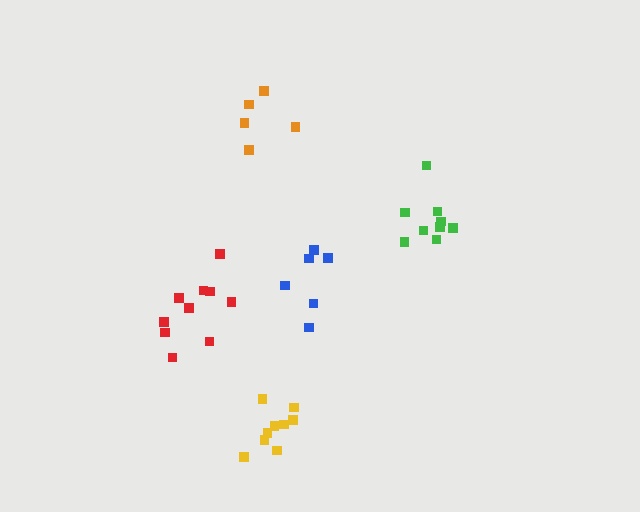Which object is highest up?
The orange cluster is topmost.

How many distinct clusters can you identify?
There are 5 distinct clusters.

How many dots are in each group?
Group 1: 10 dots, Group 2: 5 dots, Group 3: 9 dots, Group 4: 6 dots, Group 5: 9 dots (39 total).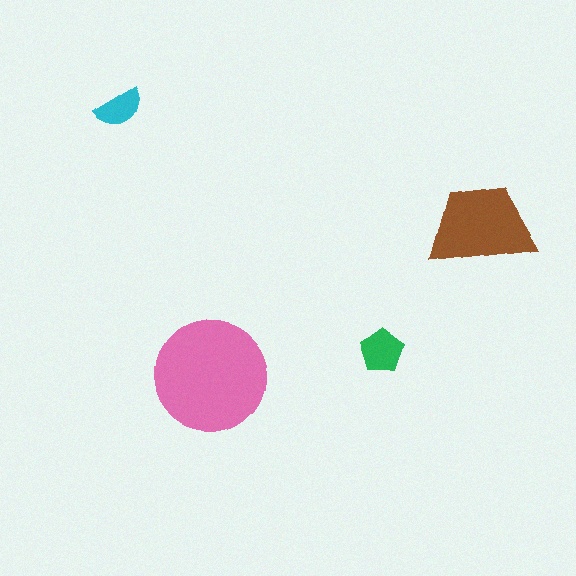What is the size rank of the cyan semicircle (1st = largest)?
4th.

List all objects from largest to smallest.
The pink circle, the brown trapezoid, the green pentagon, the cyan semicircle.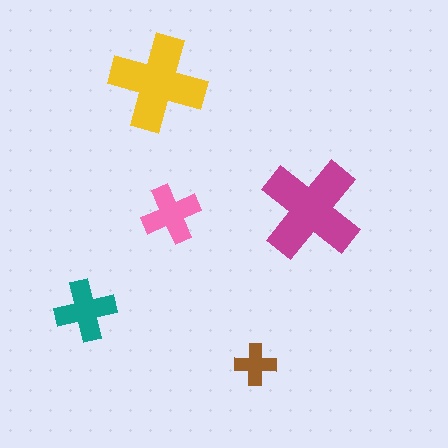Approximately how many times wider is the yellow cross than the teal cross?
About 1.5 times wider.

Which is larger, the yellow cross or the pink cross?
The yellow one.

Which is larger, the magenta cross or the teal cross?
The magenta one.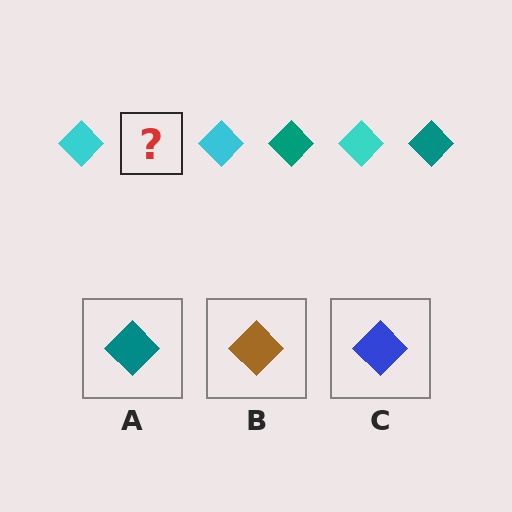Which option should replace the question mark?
Option A.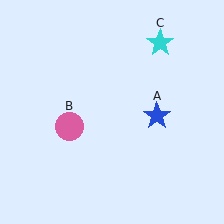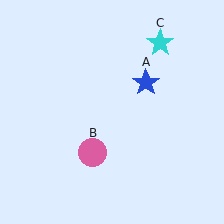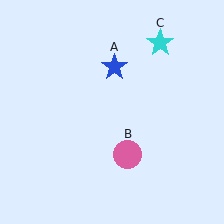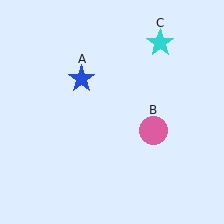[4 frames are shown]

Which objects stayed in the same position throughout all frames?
Cyan star (object C) remained stationary.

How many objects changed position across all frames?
2 objects changed position: blue star (object A), pink circle (object B).